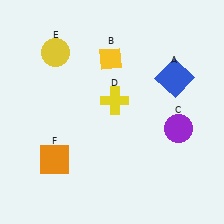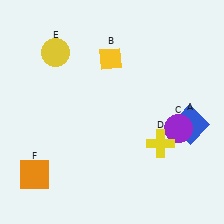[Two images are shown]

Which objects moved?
The objects that moved are: the blue square (A), the yellow cross (D), the orange square (F).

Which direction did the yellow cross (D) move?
The yellow cross (D) moved right.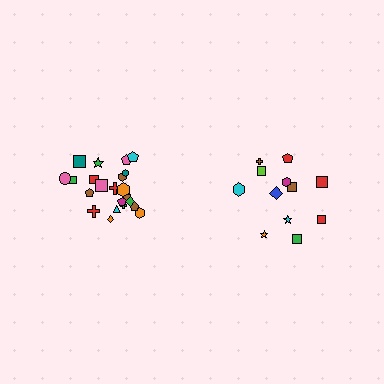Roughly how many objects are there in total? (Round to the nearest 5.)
Roughly 35 objects in total.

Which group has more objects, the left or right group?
The left group.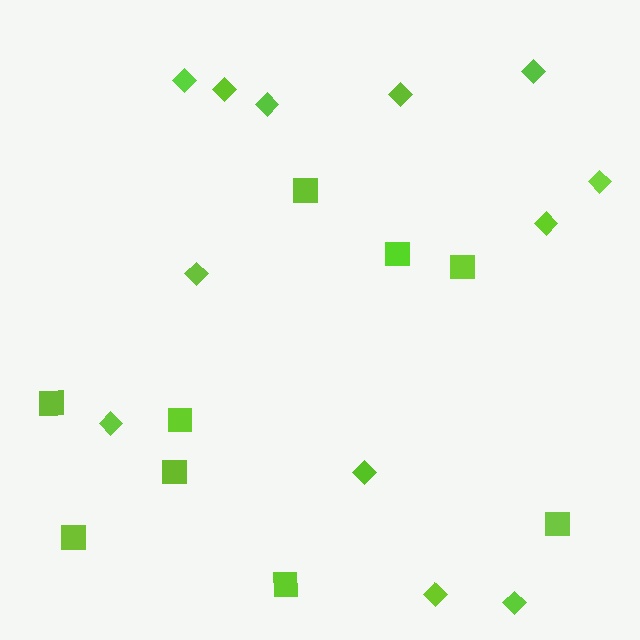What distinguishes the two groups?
There are 2 groups: one group of diamonds (12) and one group of squares (9).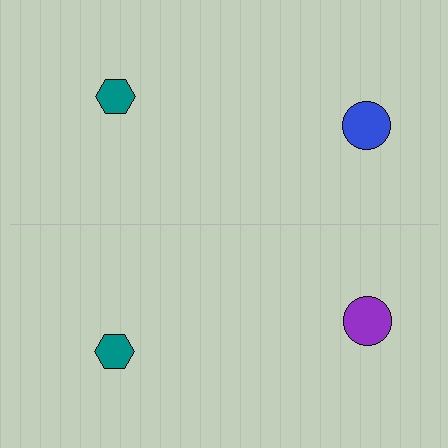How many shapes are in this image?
There are 4 shapes in this image.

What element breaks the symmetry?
The purple circle on the bottom side breaks the symmetry — its mirror counterpart is blue.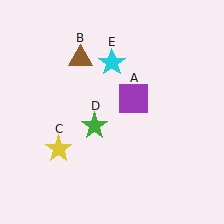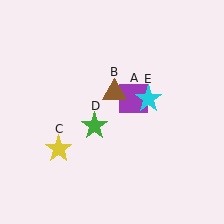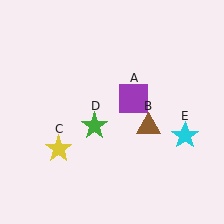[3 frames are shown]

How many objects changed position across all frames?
2 objects changed position: brown triangle (object B), cyan star (object E).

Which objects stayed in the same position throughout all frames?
Purple square (object A) and yellow star (object C) and green star (object D) remained stationary.